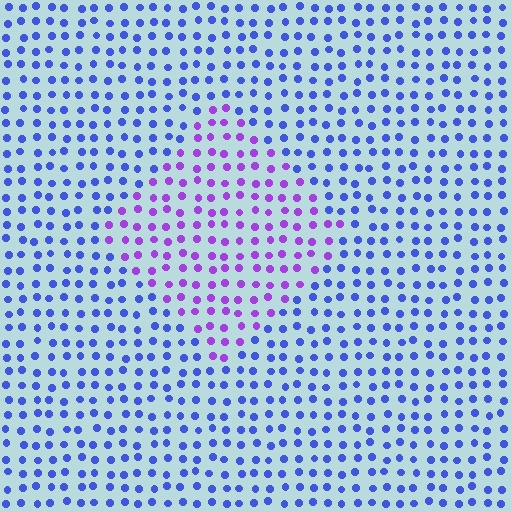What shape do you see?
I see a diamond.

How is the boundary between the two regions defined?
The boundary is defined purely by a slight shift in hue (about 48 degrees). Spacing, size, and orientation are identical on both sides.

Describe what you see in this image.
The image is filled with small blue elements in a uniform arrangement. A diamond-shaped region is visible where the elements are tinted to a slightly different hue, forming a subtle color boundary.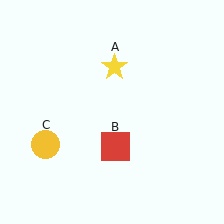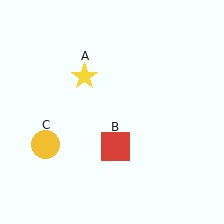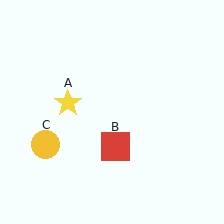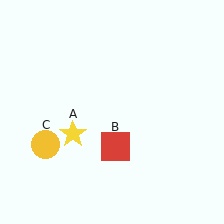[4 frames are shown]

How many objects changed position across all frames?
1 object changed position: yellow star (object A).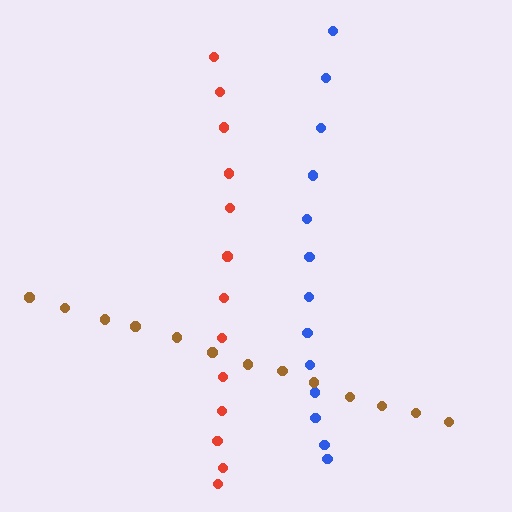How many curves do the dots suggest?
There are 3 distinct paths.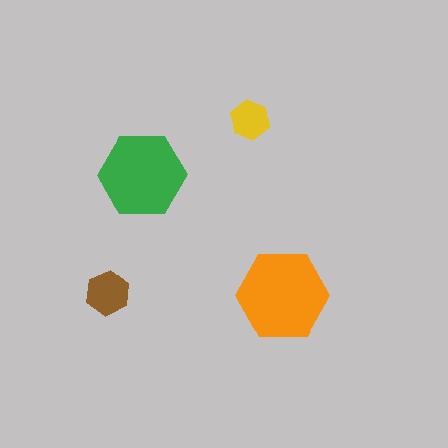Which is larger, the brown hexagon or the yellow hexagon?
The brown one.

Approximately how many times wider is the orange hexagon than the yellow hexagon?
About 2.5 times wider.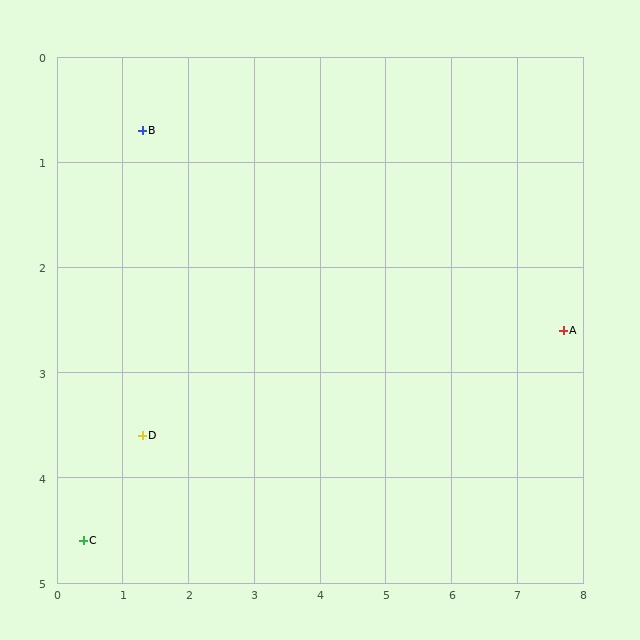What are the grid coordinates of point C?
Point C is at approximately (0.4, 4.6).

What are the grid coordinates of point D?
Point D is at approximately (1.3, 3.6).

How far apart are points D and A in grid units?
Points D and A are about 6.5 grid units apart.